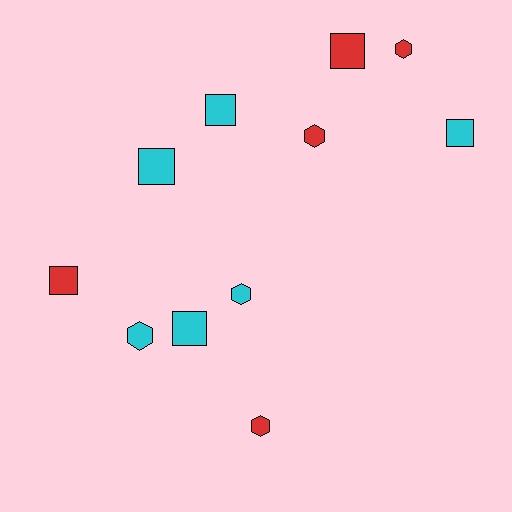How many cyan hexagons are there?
There are 2 cyan hexagons.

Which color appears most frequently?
Cyan, with 6 objects.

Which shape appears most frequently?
Square, with 6 objects.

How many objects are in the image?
There are 11 objects.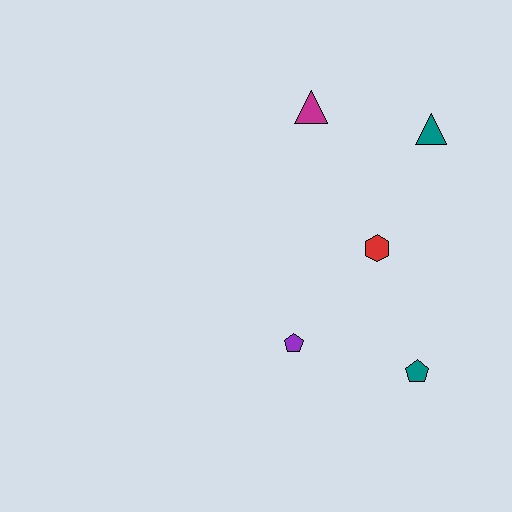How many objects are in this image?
There are 5 objects.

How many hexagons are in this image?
There is 1 hexagon.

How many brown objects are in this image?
There are no brown objects.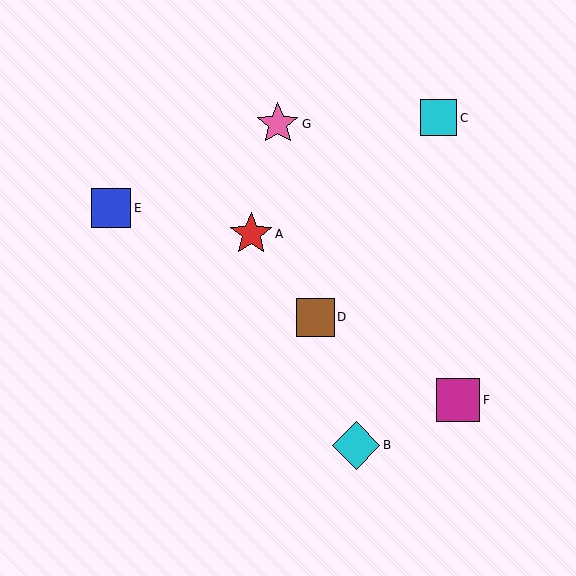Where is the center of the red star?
The center of the red star is at (251, 234).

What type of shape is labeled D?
Shape D is a brown square.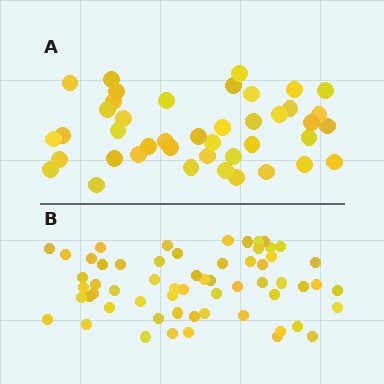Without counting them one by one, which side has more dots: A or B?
Region B (the bottom region) has more dots.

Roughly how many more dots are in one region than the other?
Region B has approximately 20 more dots than region A.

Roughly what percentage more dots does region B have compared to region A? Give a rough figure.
About 45% more.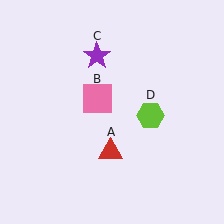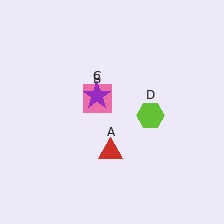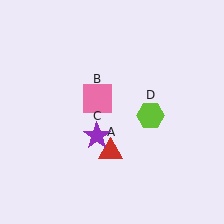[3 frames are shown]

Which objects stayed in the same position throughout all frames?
Red triangle (object A) and pink square (object B) and lime hexagon (object D) remained stationary.